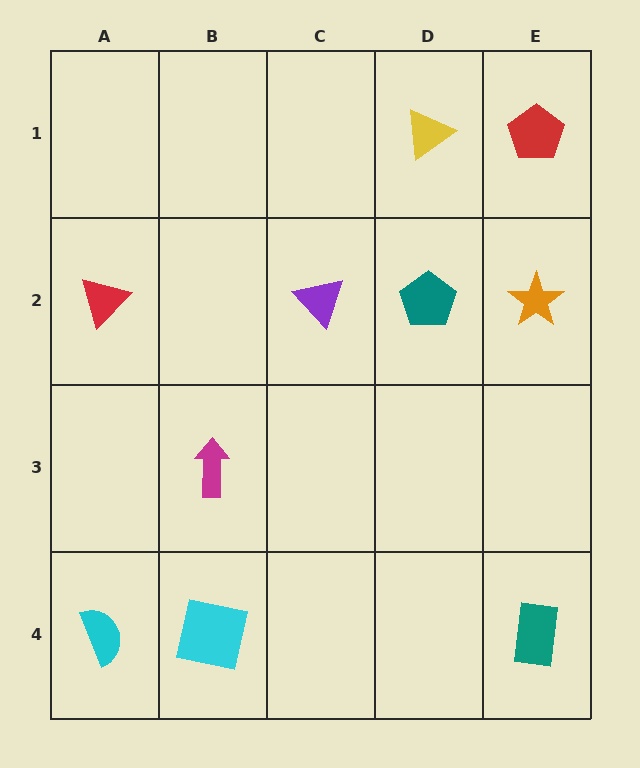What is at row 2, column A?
A red triangle.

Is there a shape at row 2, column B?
No, that cell is empty.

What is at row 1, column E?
A red pentagon.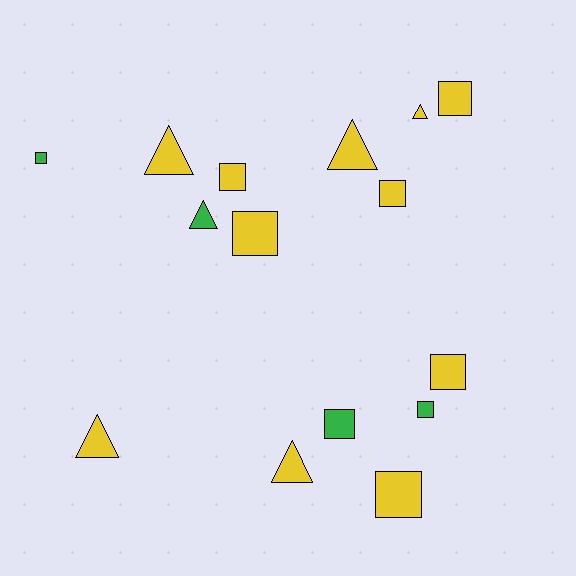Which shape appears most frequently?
Square, with 9 objects.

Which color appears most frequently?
Yellow, with 11 objects.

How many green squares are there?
There are 3 green squares.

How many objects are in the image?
There are 15 objects.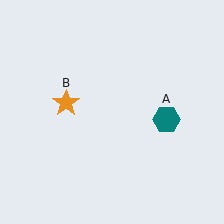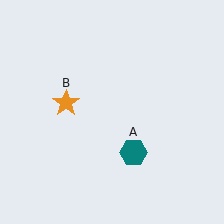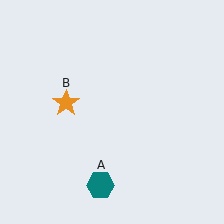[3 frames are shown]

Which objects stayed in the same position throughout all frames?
Orange star (object B) remained stationary.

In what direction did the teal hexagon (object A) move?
The teal hexagon (object A) moved down and to the left.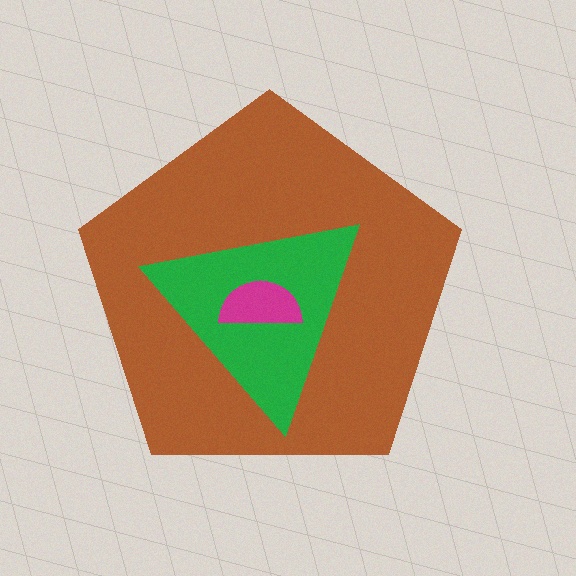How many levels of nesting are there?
3.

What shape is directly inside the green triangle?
The magenta semicircle.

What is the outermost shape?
The brown pentagon.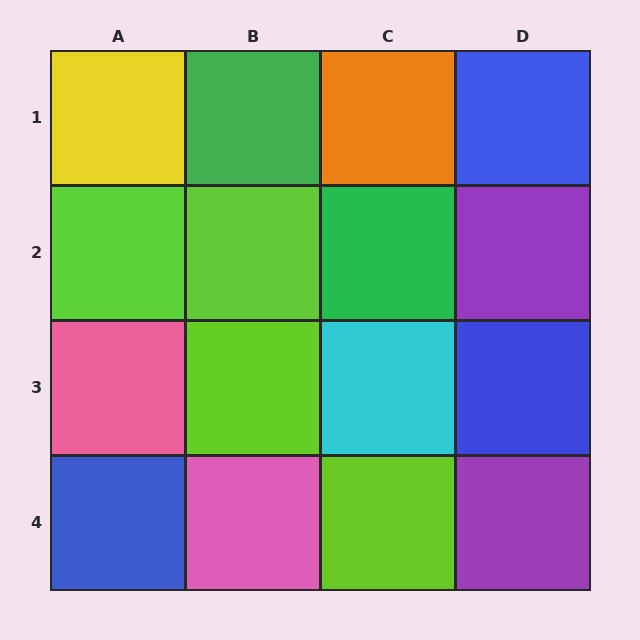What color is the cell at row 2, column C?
Green.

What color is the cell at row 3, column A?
Pink.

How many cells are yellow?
1 cell is yellow.